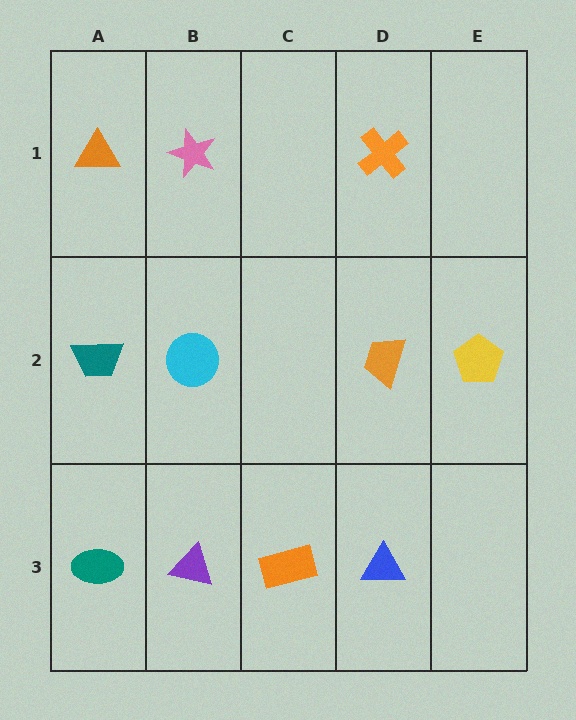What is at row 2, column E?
A yellow pentagon.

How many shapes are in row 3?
4 shapes.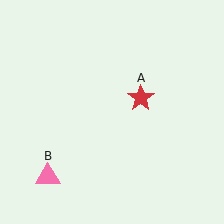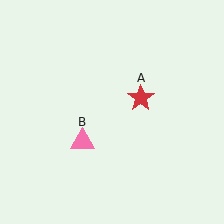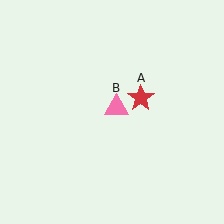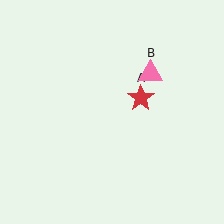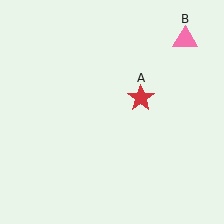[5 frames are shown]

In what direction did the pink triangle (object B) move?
The pink triangle (object B) moved up and to the right.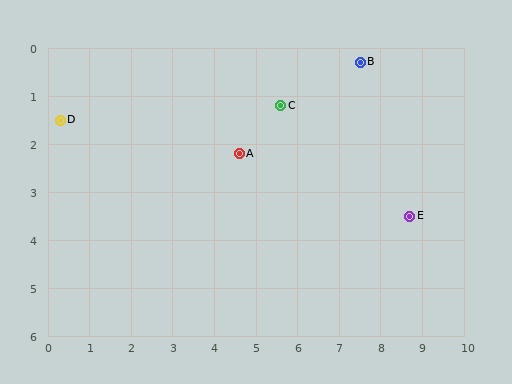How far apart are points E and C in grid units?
Points E and C are about 3.9 grid units apart.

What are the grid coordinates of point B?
Point B is at approximately (7.5, 0.3).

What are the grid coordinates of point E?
Point E is at approximately (8.7, 3.5).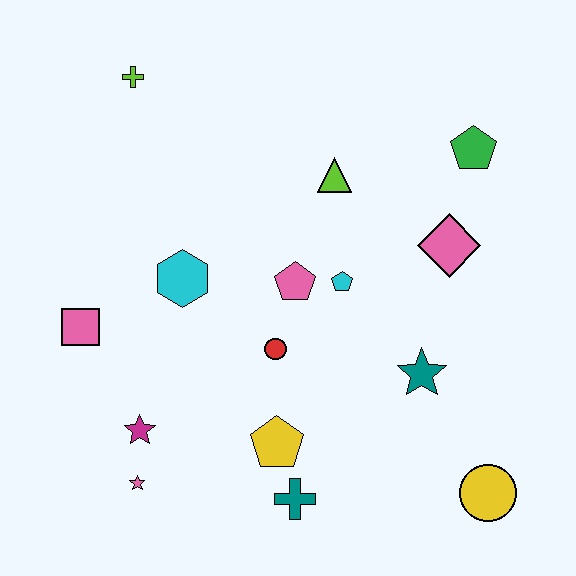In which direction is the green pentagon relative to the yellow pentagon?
The green pentagon is above the yellow pentagon.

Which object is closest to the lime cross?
The cyan hexagon is closest to the lime cross.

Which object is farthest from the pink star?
The green pentagon is farthest from the pink star.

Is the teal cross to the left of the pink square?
No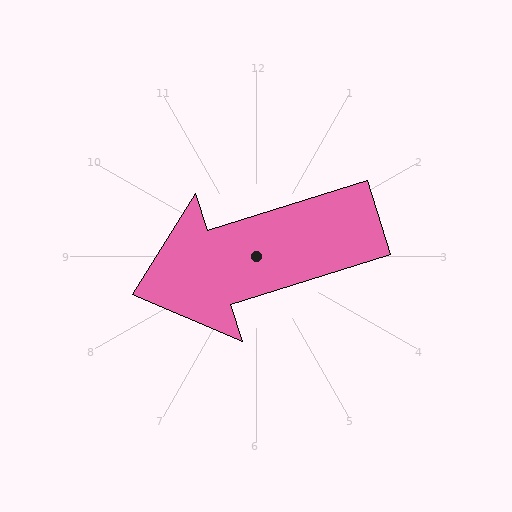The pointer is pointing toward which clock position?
Roughly 8 o'clock.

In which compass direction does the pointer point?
West.